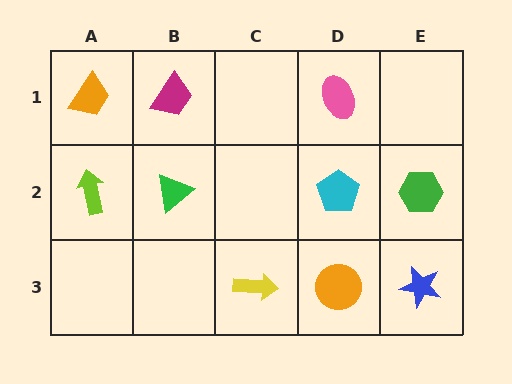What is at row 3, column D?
An orange circle.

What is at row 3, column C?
A yellow arrow.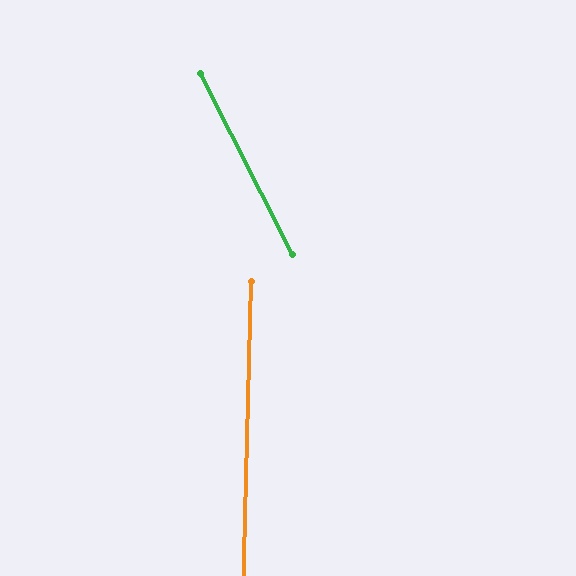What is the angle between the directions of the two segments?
Approximately 29 degrees.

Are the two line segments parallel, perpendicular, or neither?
Neither parallel nor perpendicular — they differ by about 29°.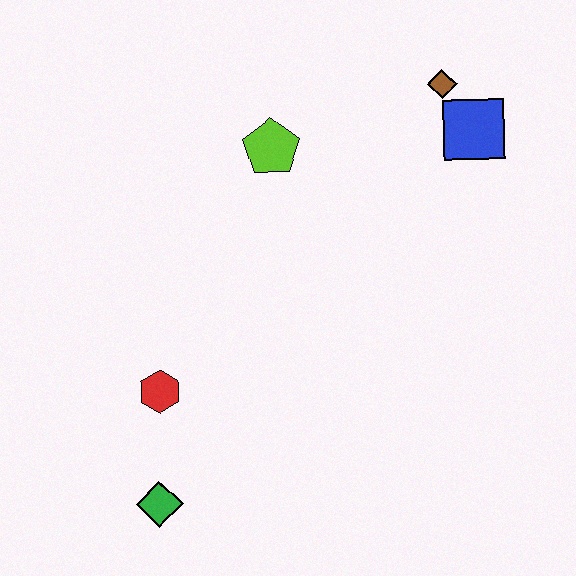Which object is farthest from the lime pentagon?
The green diamond is farthest from the lime pentagon.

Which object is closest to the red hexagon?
The green diamond is closest to the red hexagon.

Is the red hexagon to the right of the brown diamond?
No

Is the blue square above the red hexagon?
Yes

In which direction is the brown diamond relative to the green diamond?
The brown diamond is above the green diamond.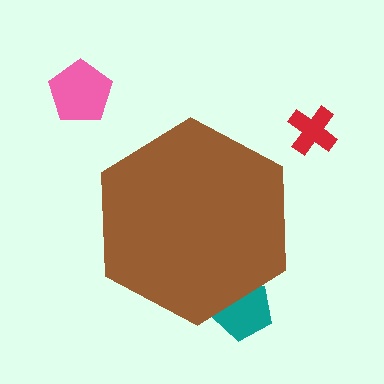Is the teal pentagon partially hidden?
Yes, the teal pentagon is partially hidden behind the brown hexagon.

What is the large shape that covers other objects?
A brown hexagon.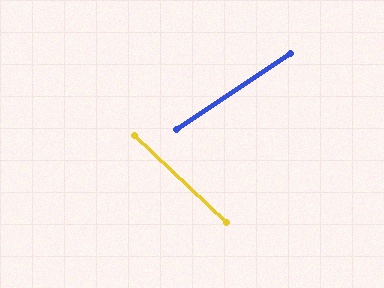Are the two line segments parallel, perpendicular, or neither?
Neither parallel nor perpendicular — they differ by about 77°.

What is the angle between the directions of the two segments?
Approximately 77 degrees.